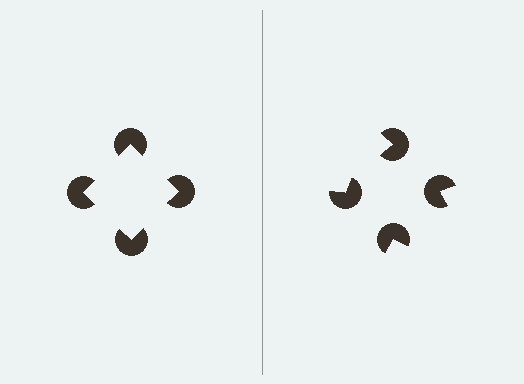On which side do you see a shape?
An illusory square appears on the left side. On the right side the wedge cuts are rotated, so no coherent shape forms.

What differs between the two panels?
The pac-man discs are positioned identically on both sides; only the wedge orientations differ. On the left they align to a square; on the right they are misaligned.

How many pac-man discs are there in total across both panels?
8 — 4 on each side.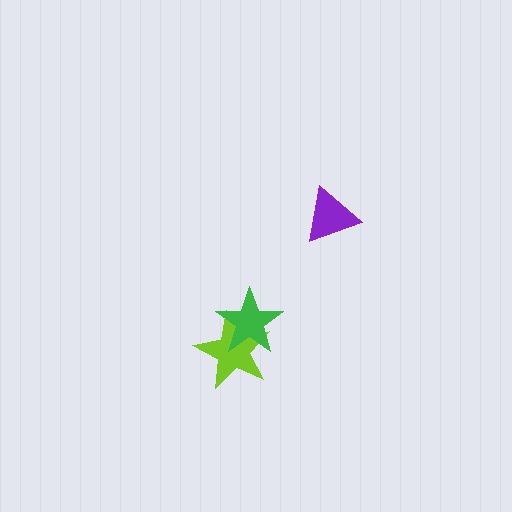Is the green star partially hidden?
No, no other shape covers it.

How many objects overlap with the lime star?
1 object overlaps with the lime star.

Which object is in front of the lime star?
The green star is in front of the lime star.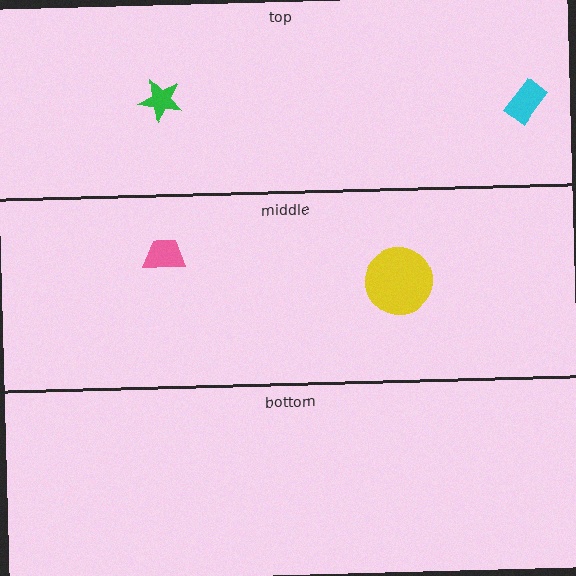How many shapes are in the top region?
2.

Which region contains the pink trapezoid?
The middle region.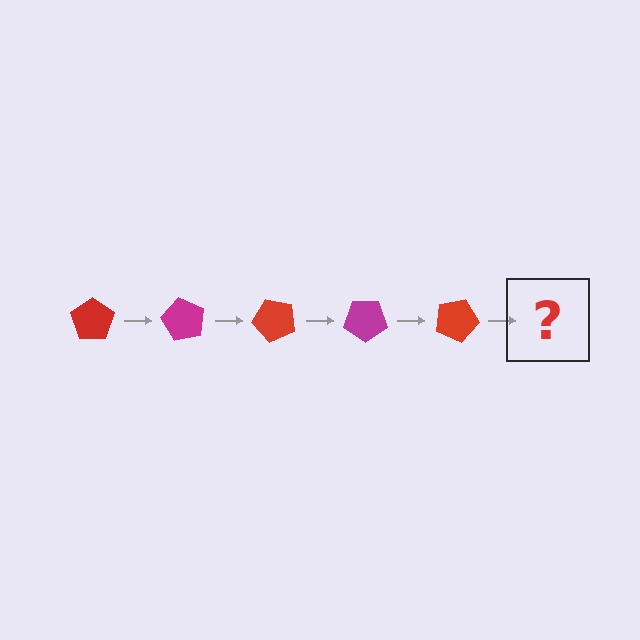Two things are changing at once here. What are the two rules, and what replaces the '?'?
The two rules are that it rotates 60 degrees each step and the color cycles through red and magenta. The '?' should be a magenta pentagon, rotated 300 degrees from the start.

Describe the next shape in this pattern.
It should be a magenta pentagon, rotated 300 degrees from the start.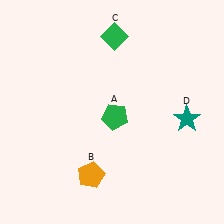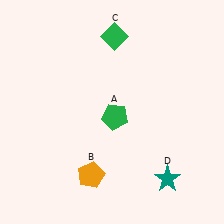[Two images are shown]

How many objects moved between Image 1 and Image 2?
1 object moved between the two images.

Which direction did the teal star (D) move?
The teal star (D) moved down.